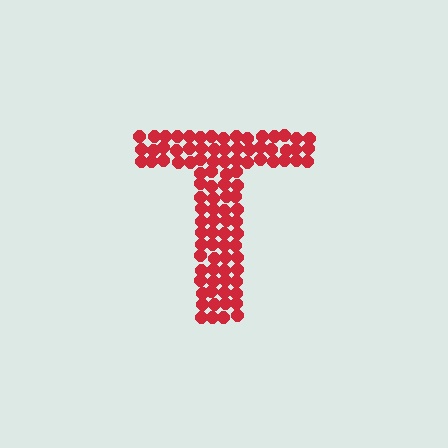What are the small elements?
The small elements are circles.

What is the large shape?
The large shape is the letter T.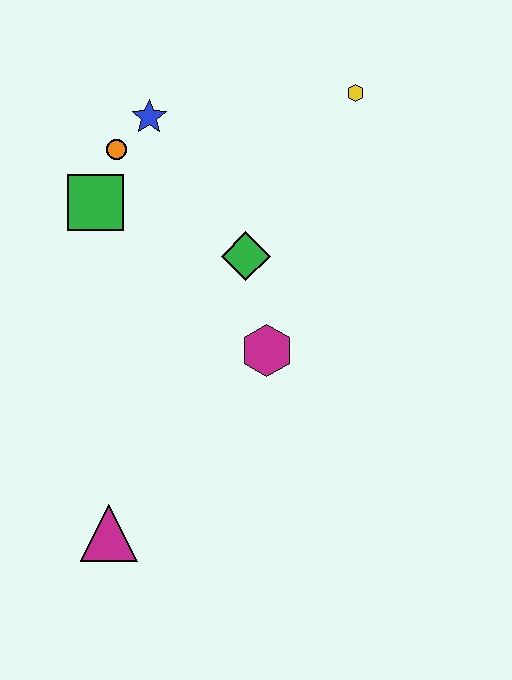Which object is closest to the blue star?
The orange circle is closest to the blue star.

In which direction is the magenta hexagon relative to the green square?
The magenta hexagon is to the right of the green square.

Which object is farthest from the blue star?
The magenta triangle is farthest from the blue star.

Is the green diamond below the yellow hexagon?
Yes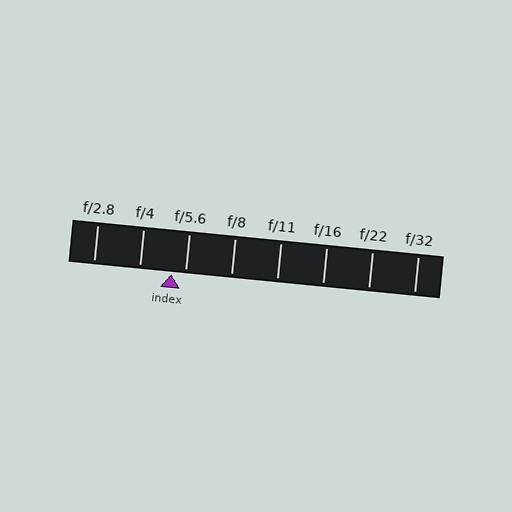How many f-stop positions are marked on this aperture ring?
There are 8 f-stop positions marked.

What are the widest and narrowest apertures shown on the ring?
The widest aperture shown is f/2.8 and the narrowest is f/32.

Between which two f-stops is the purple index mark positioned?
The index mark is between f/4 and f/5.6.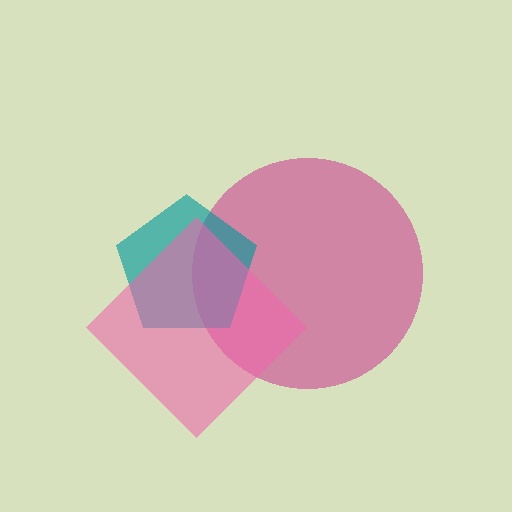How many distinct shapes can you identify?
There are 3 distinct shapes: a magenta circle, a teal pentagon, a pink diamond.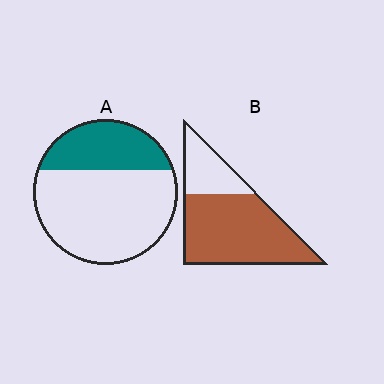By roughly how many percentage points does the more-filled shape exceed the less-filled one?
By roughly 40 percentage points (B over A).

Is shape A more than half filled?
No.